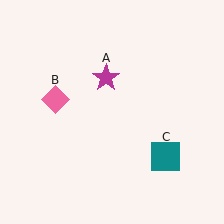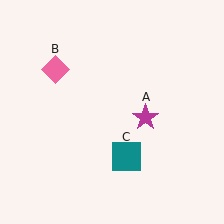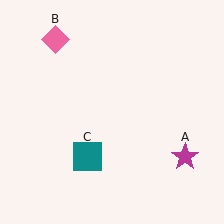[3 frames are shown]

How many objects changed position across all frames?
3 objects changed position: magenta star (object A), pink diamond (object B), teal square (object C).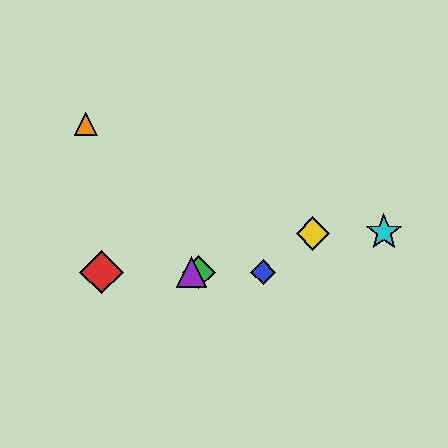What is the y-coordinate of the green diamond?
The green diamond is at y≈272.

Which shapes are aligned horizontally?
The red diamond, the blue diamond, the green diamond, the purple triangle are aligned horizontally.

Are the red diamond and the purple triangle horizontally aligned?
Yes, both are at y≈272.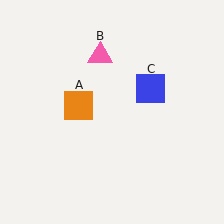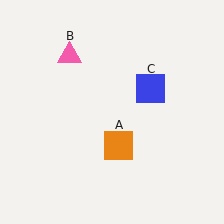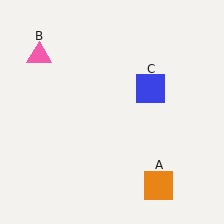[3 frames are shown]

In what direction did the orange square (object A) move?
The orange square (object A) moved down and to the right.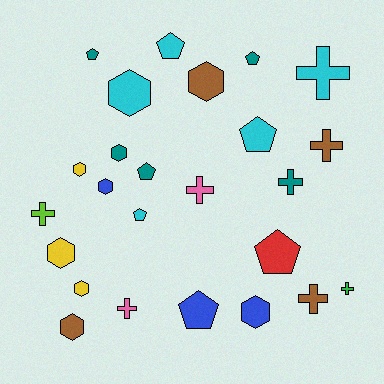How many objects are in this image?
There are 25 objects.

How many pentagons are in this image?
There are 8 pentagons.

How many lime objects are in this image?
There is 1 lime object.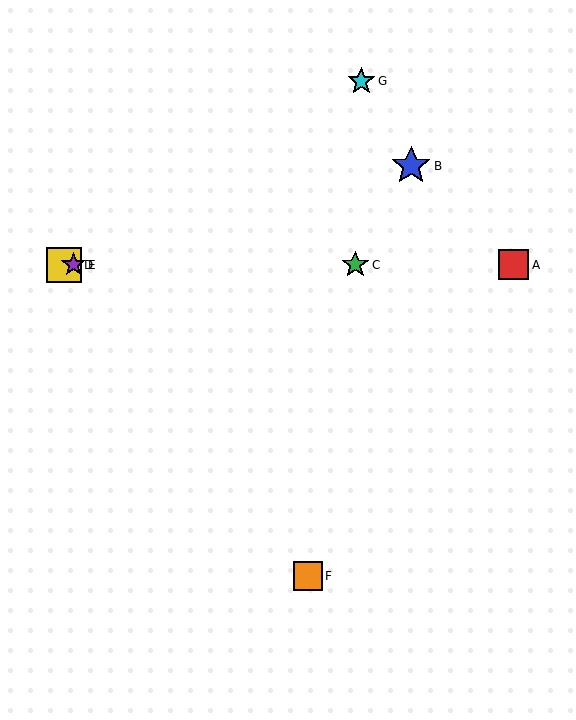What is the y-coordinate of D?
Object D is at y≈265.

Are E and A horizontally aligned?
Yes, both are at y≈265.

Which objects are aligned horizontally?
Objects A, C, D, E are aligned horizontally.